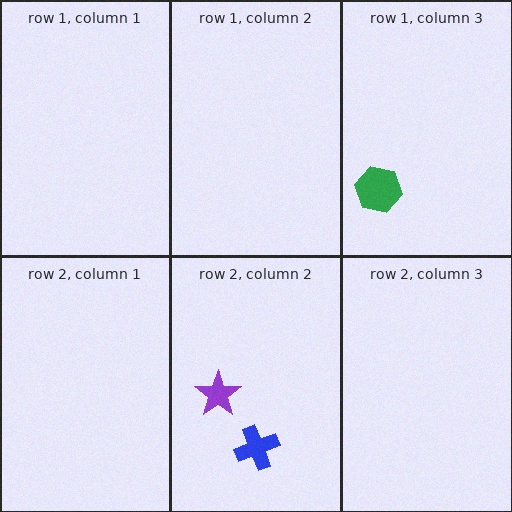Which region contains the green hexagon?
The row 1, column 3 region.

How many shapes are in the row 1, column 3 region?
1.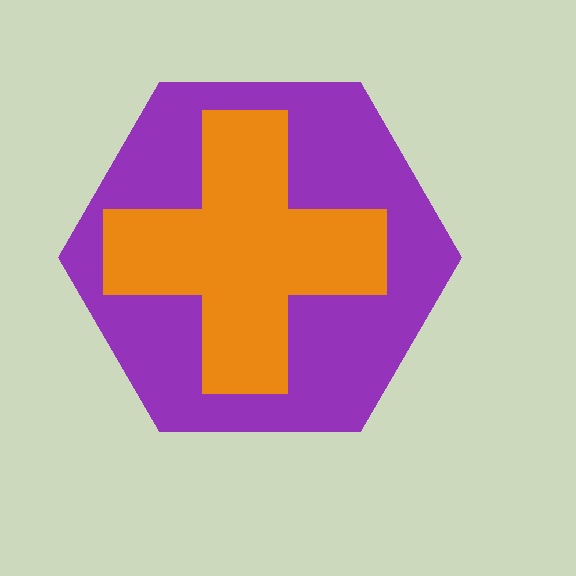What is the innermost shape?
The orange cross.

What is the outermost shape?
The purple hexagon.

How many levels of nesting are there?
2.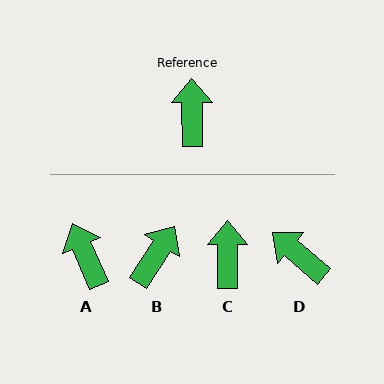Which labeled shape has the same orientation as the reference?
C.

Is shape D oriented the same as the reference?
No, it is off by about 49 degrees.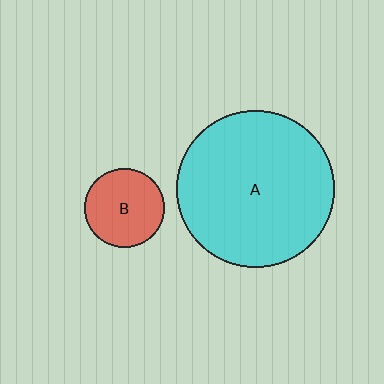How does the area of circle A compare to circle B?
Approximately 4.0 times.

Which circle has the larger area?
Circle A (cyan).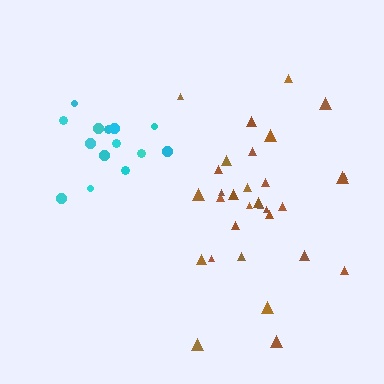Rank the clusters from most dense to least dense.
cyan, brown.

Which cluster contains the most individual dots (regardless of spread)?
Brown (31).